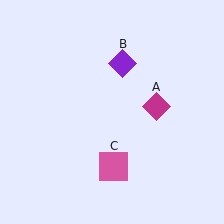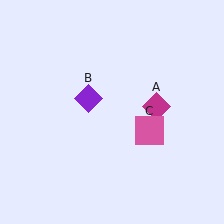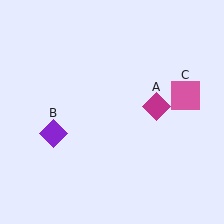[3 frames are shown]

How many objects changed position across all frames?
2 objects changed position: purple diamond (object B), pink square (object C).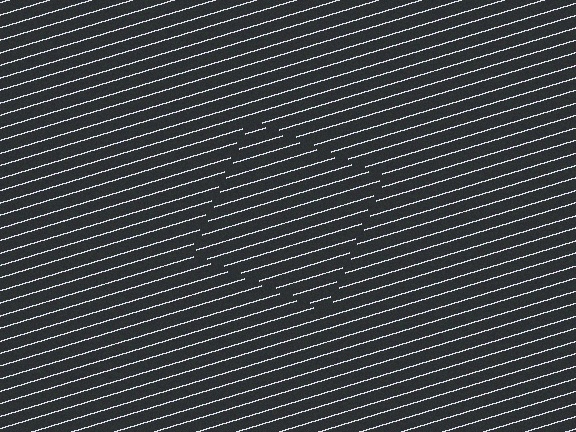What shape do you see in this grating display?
An illusory square. The interior of the shape contains the same grating, shifted by half a period — the contour is defined by the phase discontinuity where line-ends from the inner and outer gratings abut.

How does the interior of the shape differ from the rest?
The interior of the shape contains the same grating, shifted by half a period — the contour is defined by the phase discontinuity where line-ends from the inner and outer gratings abut.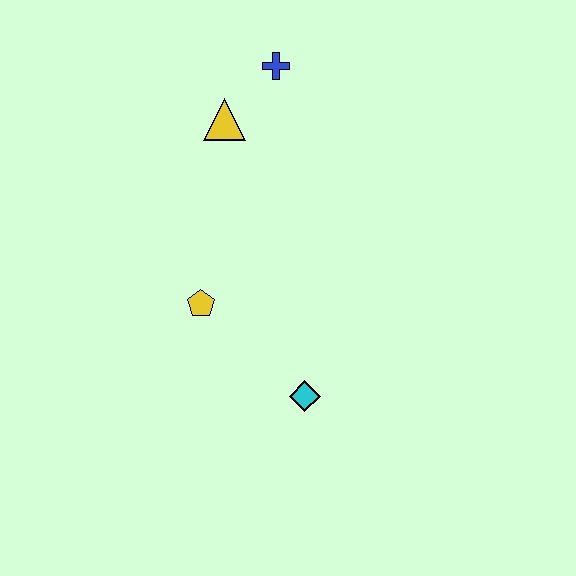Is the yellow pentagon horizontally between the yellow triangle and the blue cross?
No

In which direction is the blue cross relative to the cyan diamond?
The blue cross is above the cyan diamond.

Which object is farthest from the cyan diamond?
The blue cross is farthest from the cyan diamond.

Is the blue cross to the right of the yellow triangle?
Yes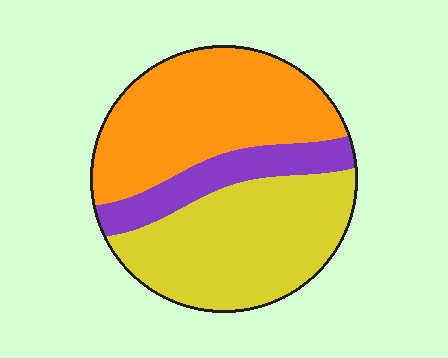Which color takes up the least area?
Purple, at roughly 15%.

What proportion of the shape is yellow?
Yellow takes up about two fifths (2/5) of the shape.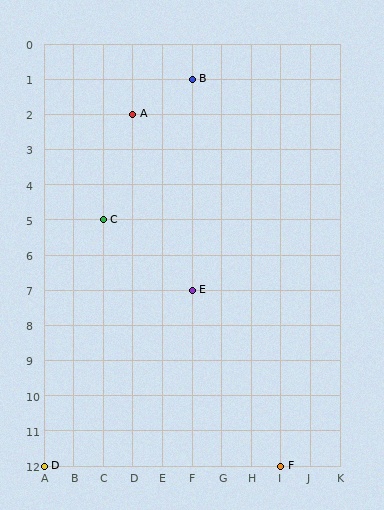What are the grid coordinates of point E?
Point E is at grid coordinates (F, 7).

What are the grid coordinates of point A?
Point A is at grid coordinates (D, 2).